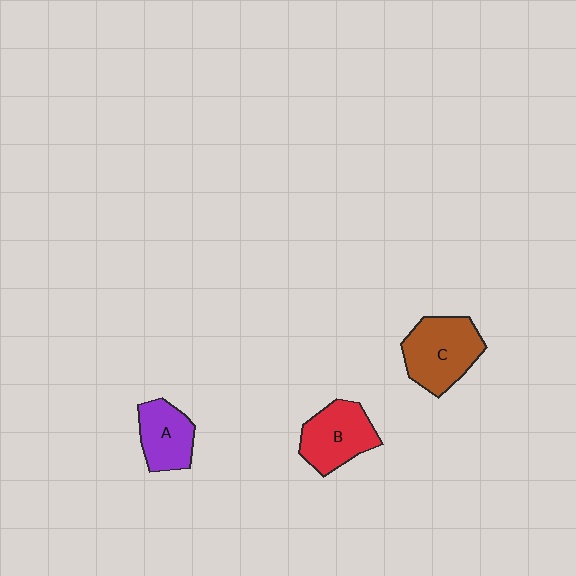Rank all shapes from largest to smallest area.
From largest to smallest: C (brown), B (red), A (purple).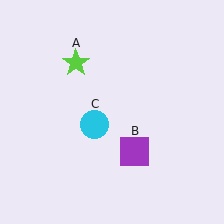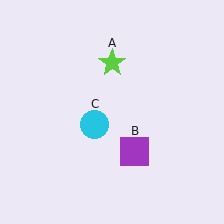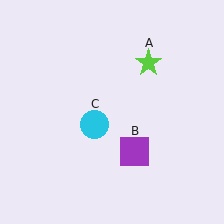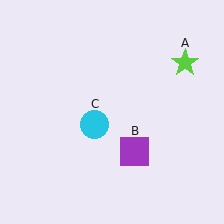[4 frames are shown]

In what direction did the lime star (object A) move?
The lime star (object A) moved right.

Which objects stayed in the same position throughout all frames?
Purple square (object B) and cyan circle (object C) remained stationary.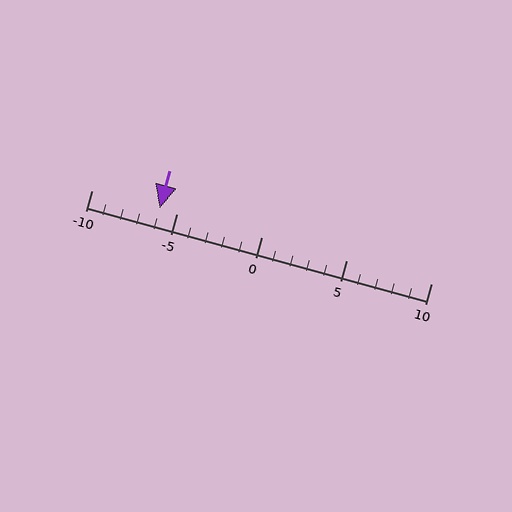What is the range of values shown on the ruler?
The ruler shows values from -10 to 10.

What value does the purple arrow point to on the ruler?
The purple arrow points to approximately -6.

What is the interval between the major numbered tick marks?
The major tick marks are spaced 5 units apart.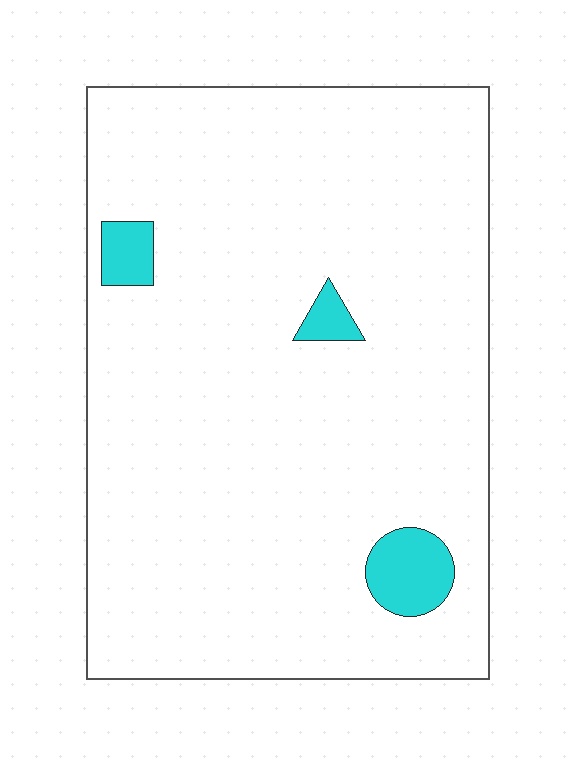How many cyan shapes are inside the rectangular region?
3.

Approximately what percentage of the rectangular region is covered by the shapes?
Approximately 5%.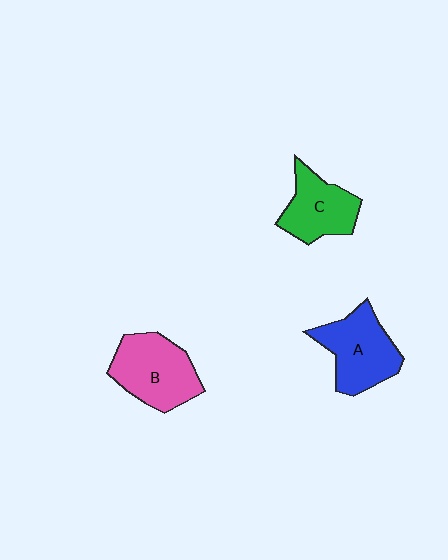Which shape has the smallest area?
Shape C (green).